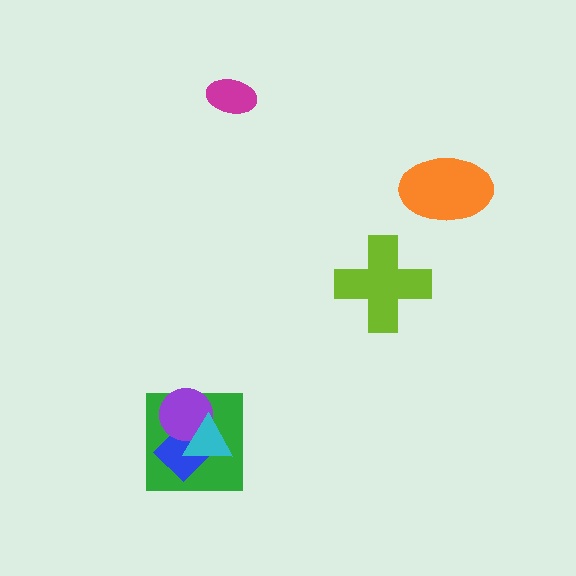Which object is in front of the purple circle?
The cyan triangle is in front of the purple circle.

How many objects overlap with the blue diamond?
3 objects overlap with the blue diamond.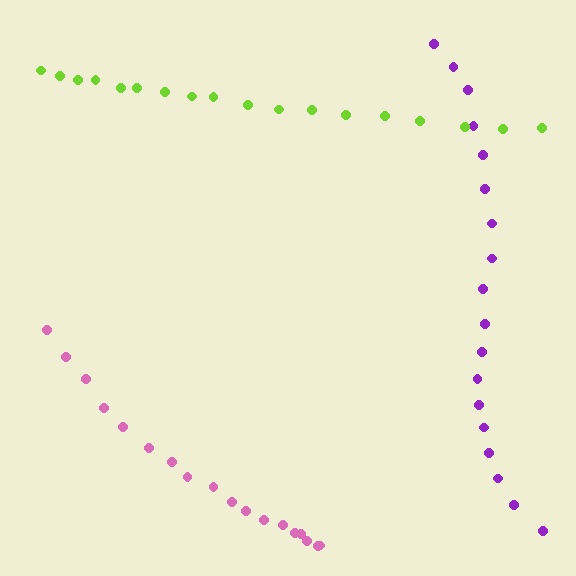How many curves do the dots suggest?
There are 3 distinct paths.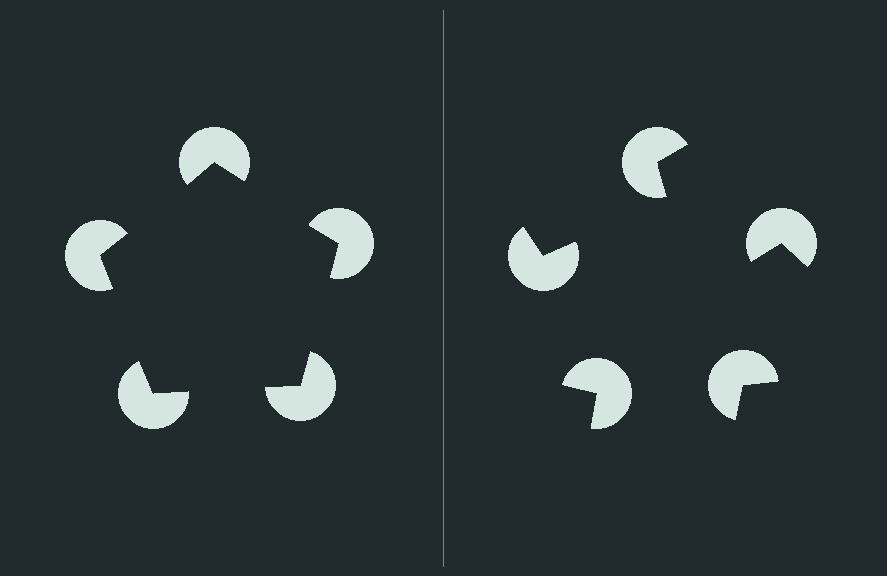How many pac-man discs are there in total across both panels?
10 — 5 on each side.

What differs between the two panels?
The pac-man discs are positioned identically on both sides; only the wedge orientations differ. On the left they align to a pentagon; on the right they are misaligned.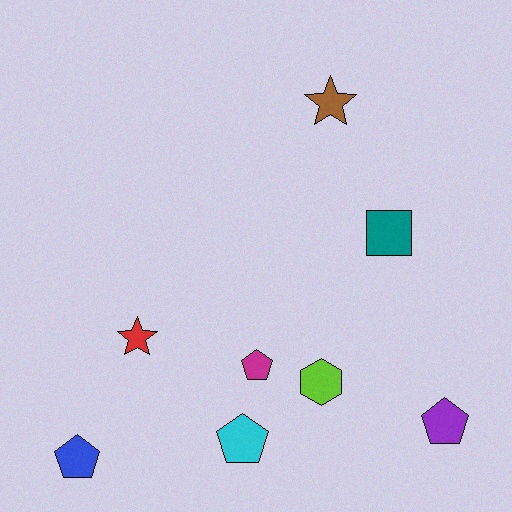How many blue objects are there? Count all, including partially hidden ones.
There is 1 blue object.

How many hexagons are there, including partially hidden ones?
There is 1 hexagon.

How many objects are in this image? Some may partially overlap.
There are 8 objects.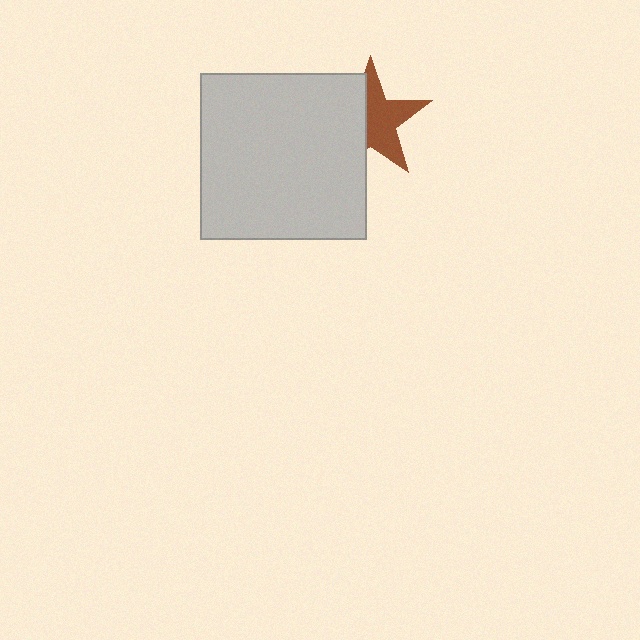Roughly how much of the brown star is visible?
About half of it is visible (roughly 56%).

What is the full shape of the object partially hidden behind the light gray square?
The partially hidden object is a brown star.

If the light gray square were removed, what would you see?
You would see the complete brown star.